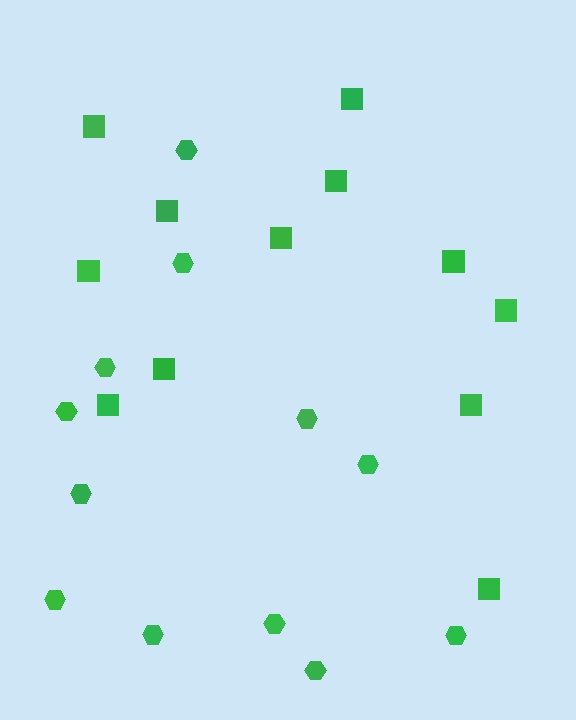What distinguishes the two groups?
There are 2 groups: one group of squares (12) and one group of hexagons (12).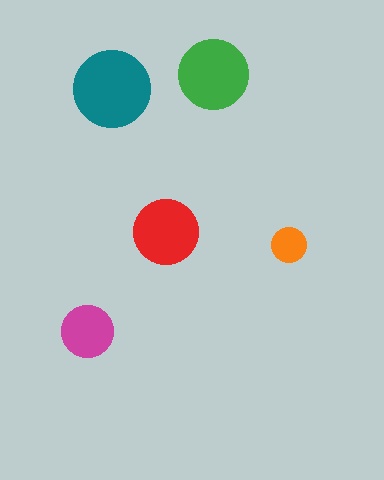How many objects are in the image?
There are 5 objects in the image.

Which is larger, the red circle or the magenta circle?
The red one.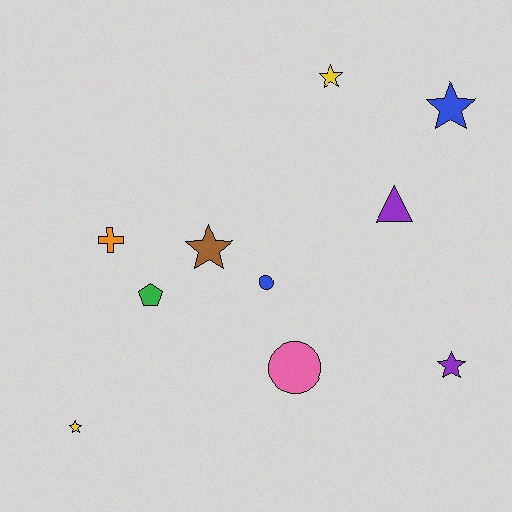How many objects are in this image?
There are 10 objects.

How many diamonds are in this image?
There are no diamonds.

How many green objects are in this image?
There is 1 green object.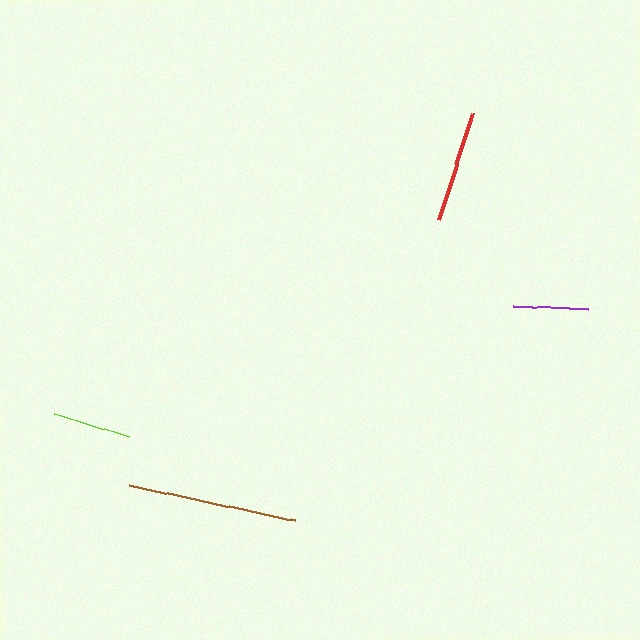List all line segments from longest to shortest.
From longest to shortest: brown, red, lime, purple.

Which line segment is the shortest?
The purple line is the shortest at approximately 75 pixels.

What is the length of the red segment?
The red segment is approximately 111 pixels long.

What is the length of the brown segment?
The brown segment is approximately 170 pixels long.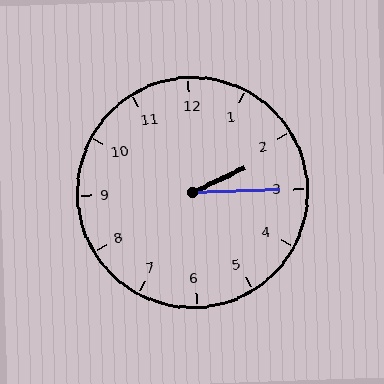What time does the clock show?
2:15.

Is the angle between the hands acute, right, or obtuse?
It is acute.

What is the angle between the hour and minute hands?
Approximately 22 degrees.